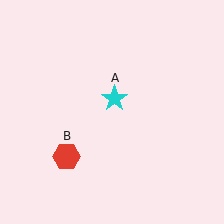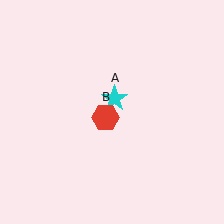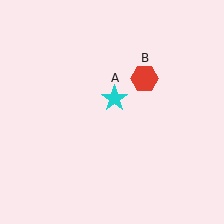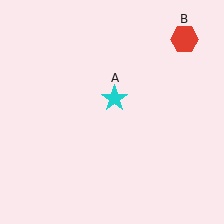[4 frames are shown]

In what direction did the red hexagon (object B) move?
The red hexagon (object B) moved up and to the right.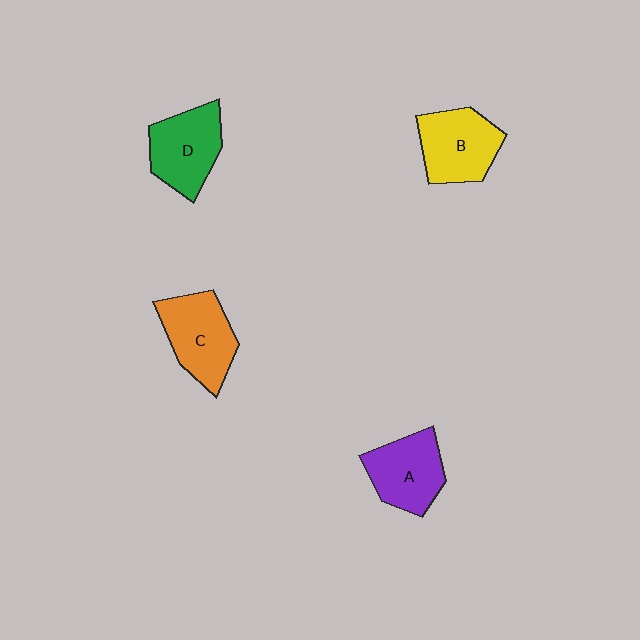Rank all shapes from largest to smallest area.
From largest to smallest: C (orange), B (yellow), D (green), A (purple).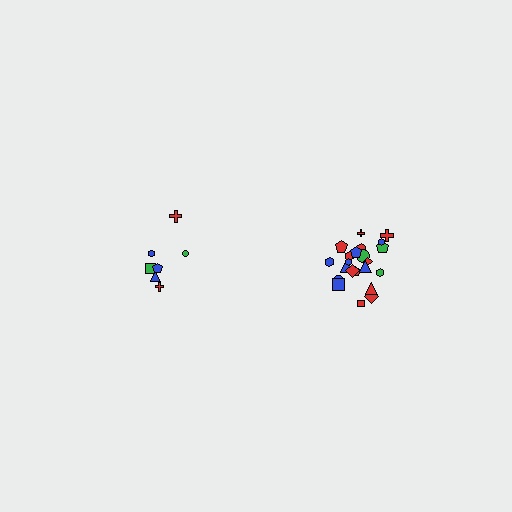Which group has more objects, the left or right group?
The right group.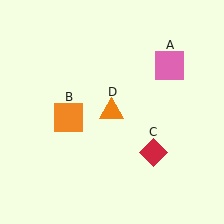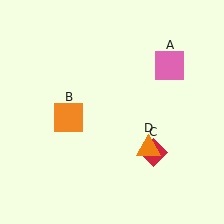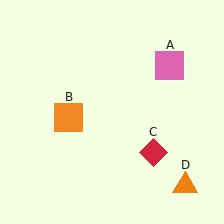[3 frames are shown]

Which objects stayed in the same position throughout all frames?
Pink square (object A) and orange square (object B) and red diamond (object C) remained stationary.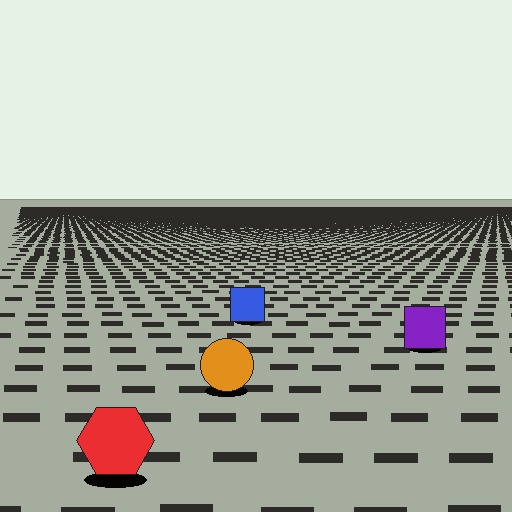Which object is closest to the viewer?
The red hexagon is closest. The texture marks near it are larger and more spread out.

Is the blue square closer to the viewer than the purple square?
No. The purple square is closer — you can tell from the texture gradient: the ground texture is coarser near it.